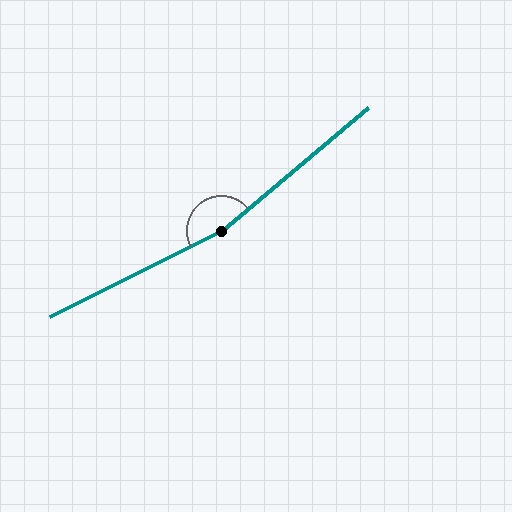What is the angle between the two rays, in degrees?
Approximately 167 degrees.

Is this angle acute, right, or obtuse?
It is obtuse.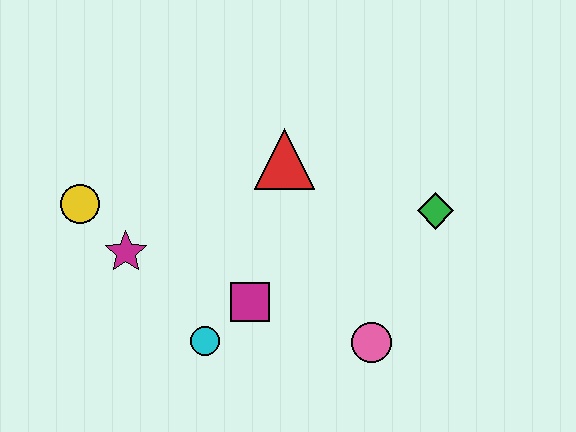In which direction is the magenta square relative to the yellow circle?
The magenta square is to the right of the yellow circle.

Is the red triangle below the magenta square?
No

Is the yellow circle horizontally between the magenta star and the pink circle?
No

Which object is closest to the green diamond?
The pink circle is closest to the green diamond.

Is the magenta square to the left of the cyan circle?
No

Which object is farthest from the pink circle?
The yellow circle is farthest from the pink circle.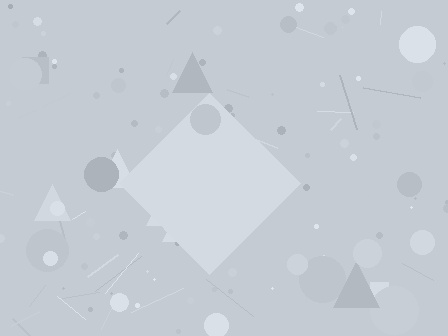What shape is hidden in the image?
A diamond is hidden in the image.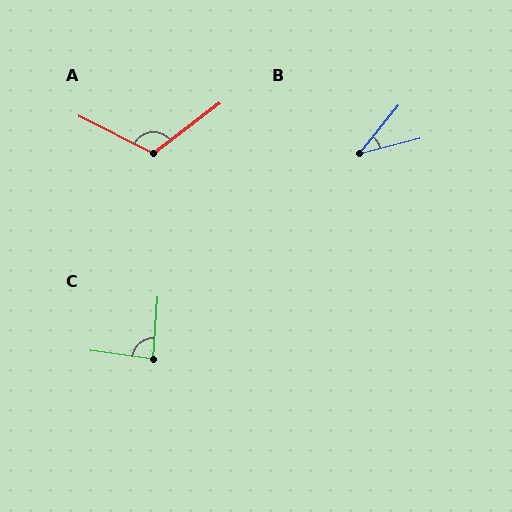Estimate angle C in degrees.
Approximately 87 degrees.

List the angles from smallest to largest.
B (36°), C (87°), A (116°).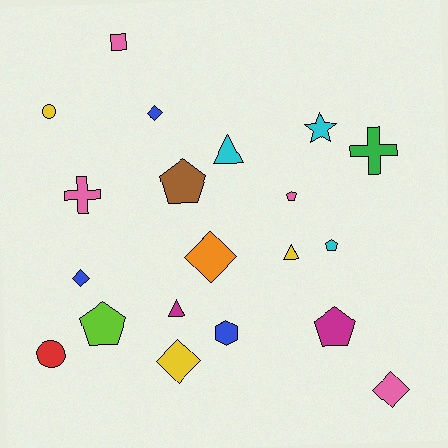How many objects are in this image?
There are 20 objects.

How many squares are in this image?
There is 1 square.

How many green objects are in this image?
There is 1 green object.